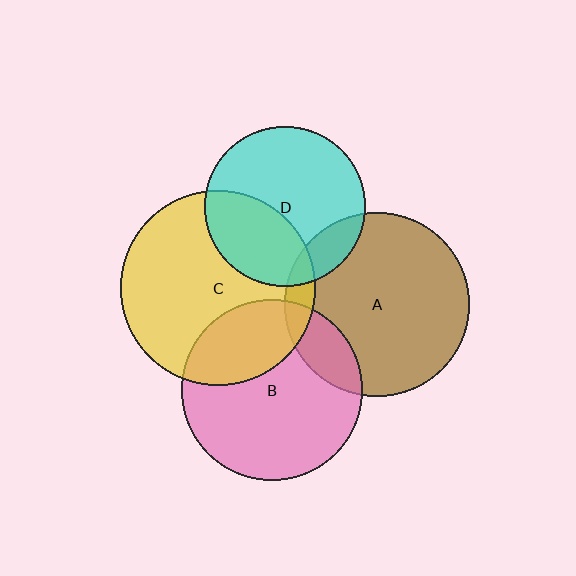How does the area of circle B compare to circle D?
Approximately 1.3 times.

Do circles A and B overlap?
Yes.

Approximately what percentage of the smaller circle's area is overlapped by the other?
Approximately 15%.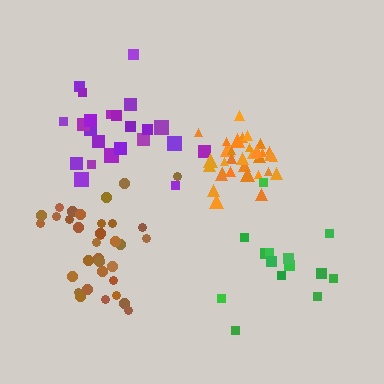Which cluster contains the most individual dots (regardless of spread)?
Brown (34).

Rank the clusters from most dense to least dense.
orange, brown, purple, green.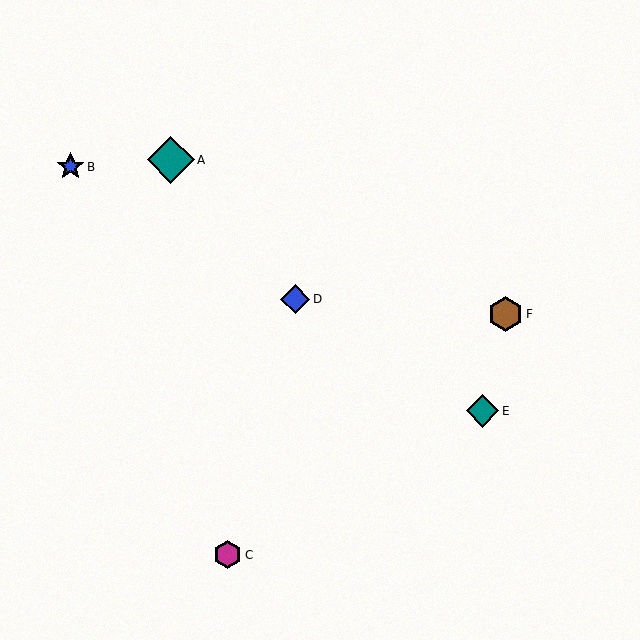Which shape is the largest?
The teal diamond (labeled A) is the largest.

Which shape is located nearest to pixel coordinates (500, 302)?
The brown hexagon (labeled F) at (505, 314) is nearest to that location.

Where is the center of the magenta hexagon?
The center of the magenta hexagon is at (228, 555).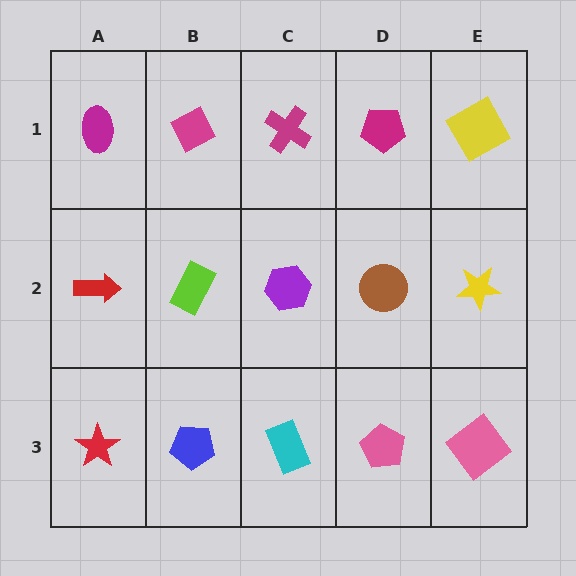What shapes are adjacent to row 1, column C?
A purple hexagon (row 2, column C), a magenta diamond (row 1, column B), a magenta pentagon (row 1, column D).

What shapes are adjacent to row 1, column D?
A brown circle (row 2, column D), a magenta cross (row 1, column C), a yellow square (row 1, column E).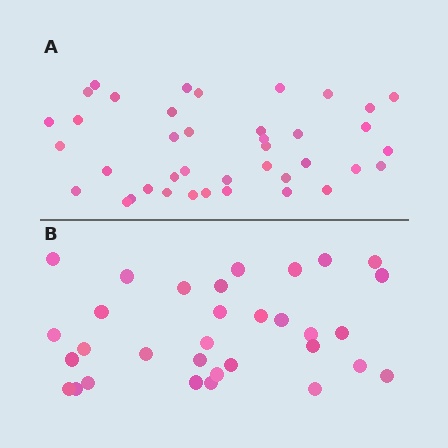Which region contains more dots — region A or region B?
Region A (the top region) has more dots.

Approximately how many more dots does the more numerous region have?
Region A has roughly 8 or so more dots than region B.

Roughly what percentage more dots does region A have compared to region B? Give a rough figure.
About 25% more.